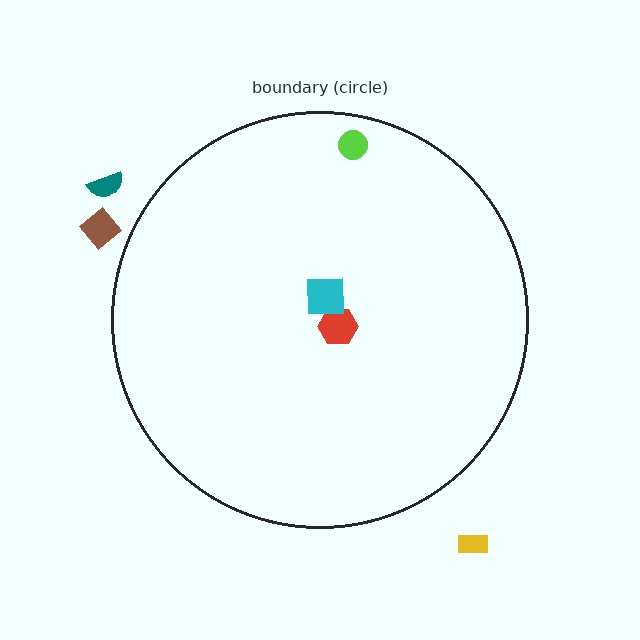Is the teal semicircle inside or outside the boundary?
Outside.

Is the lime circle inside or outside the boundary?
Inside.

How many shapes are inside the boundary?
3 inside, 3 outside.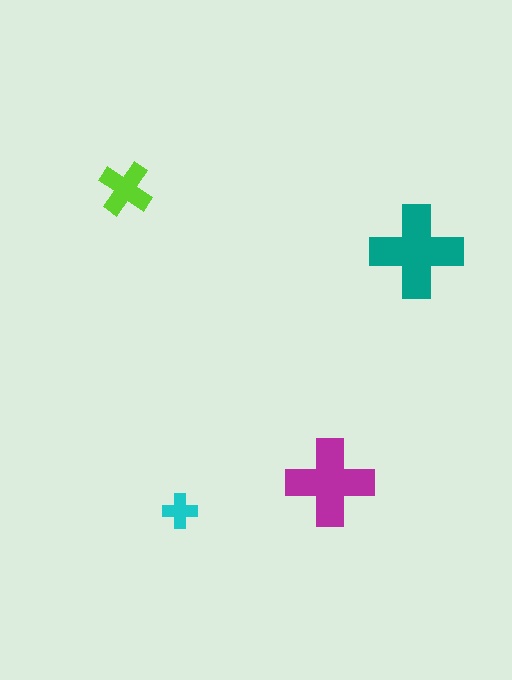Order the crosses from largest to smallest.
the teal one, the magenta one, the lime one, the cyan one.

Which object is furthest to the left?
The lime cross is leftmost.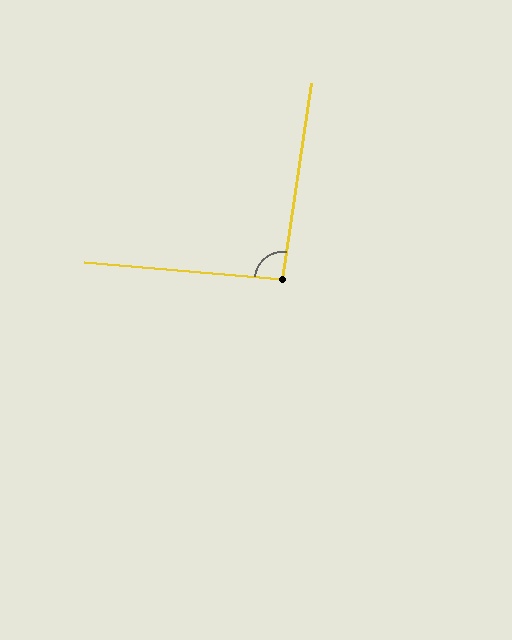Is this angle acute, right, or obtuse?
It is approximately a right angle.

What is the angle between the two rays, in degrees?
Approximately 94 degrees.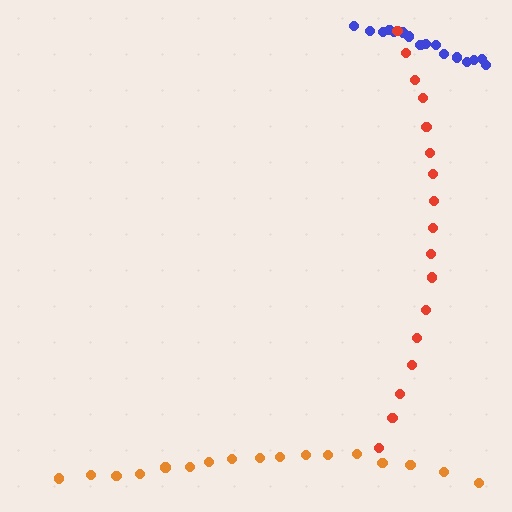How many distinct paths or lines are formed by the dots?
There are 3 distinct paths.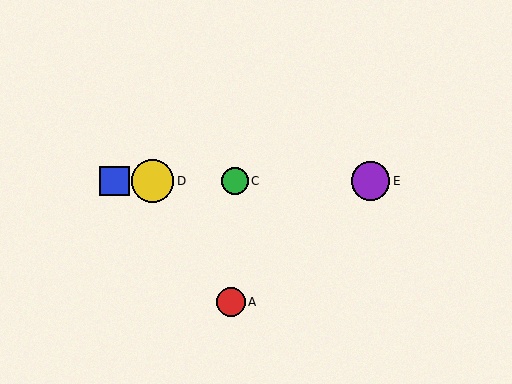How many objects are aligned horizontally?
4 objects (B, C, D, E) are aligned horizontally.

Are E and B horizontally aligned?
Yes, both are at y≈181.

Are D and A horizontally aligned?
No, D is at y≈181 and A is at y≈302.